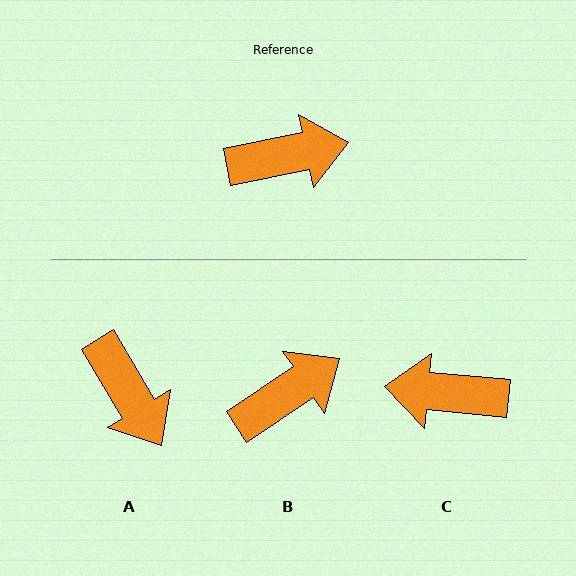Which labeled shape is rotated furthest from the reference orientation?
C, about 163 degrees away.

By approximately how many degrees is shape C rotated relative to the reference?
Approximately 163 degrees counter-clockwise.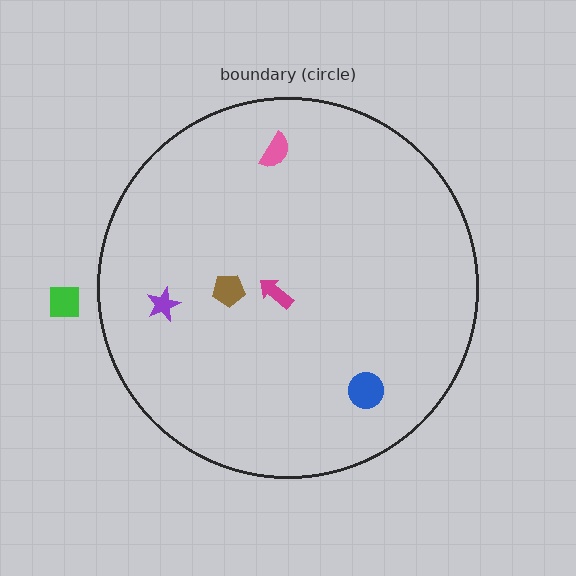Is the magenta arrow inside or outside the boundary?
Inside.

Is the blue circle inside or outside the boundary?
Inside.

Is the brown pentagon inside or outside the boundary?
Inside.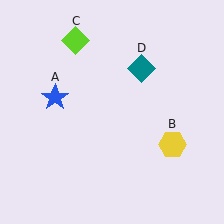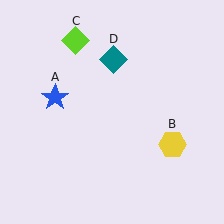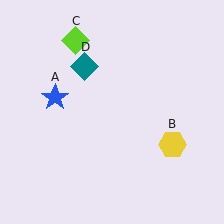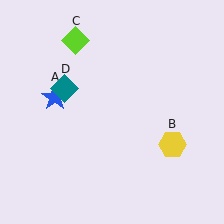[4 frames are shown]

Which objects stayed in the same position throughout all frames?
Blue star (object A) and yellow hexagon (object B) and lime diamond (object C) remained stationary.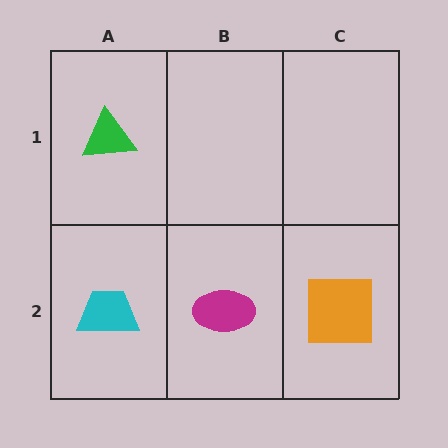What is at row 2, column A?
A cyan trapezoid.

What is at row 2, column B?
A magenta ellipse.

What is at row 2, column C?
An orange square.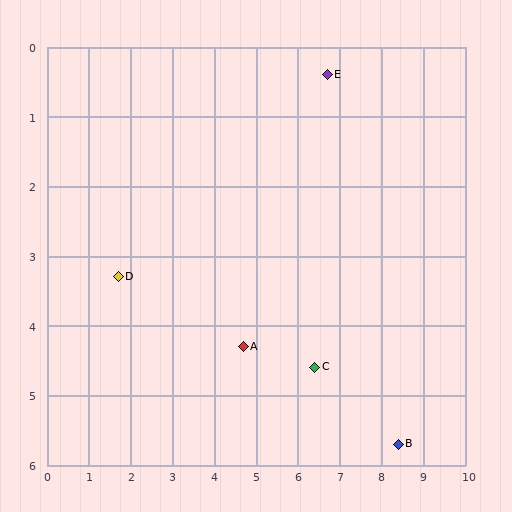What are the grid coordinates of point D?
Point D is at approximately (1.7, 3.3).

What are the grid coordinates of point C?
Point C is at approximately (6.4, 4.6).